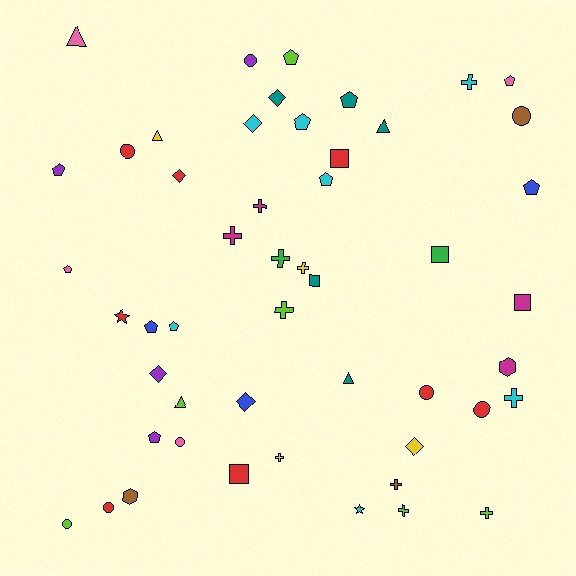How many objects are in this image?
There are 50 objects.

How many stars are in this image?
There are 2 stars.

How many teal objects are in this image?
There are 5 teal objects.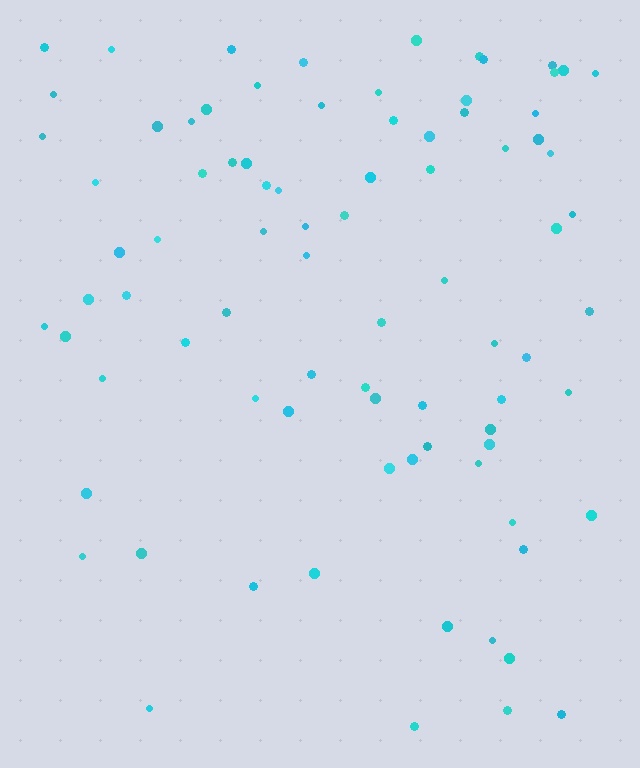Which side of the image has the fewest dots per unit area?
The bottom.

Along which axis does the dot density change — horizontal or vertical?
Vertical.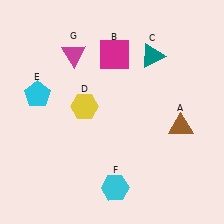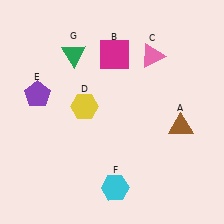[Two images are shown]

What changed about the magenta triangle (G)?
In Image 1, G is magenta. In Image 2, it changed to green.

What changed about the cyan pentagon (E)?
In Image 1, E is cyan. In Image 2, it changed to purple.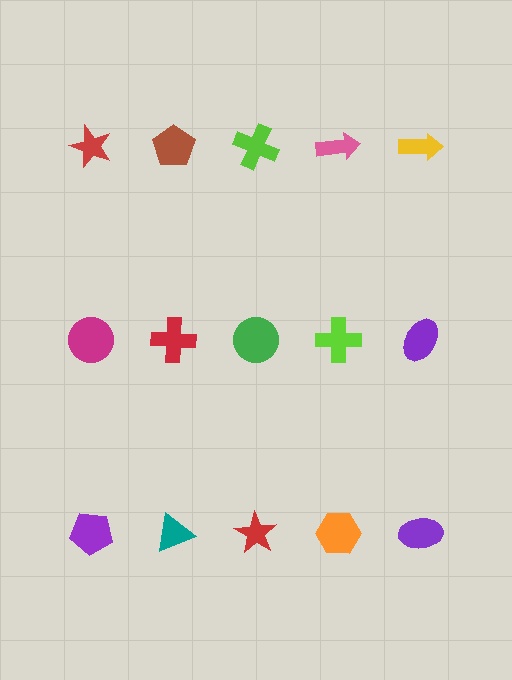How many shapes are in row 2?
5 shapes.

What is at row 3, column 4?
An orange hexagon.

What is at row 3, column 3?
A red star.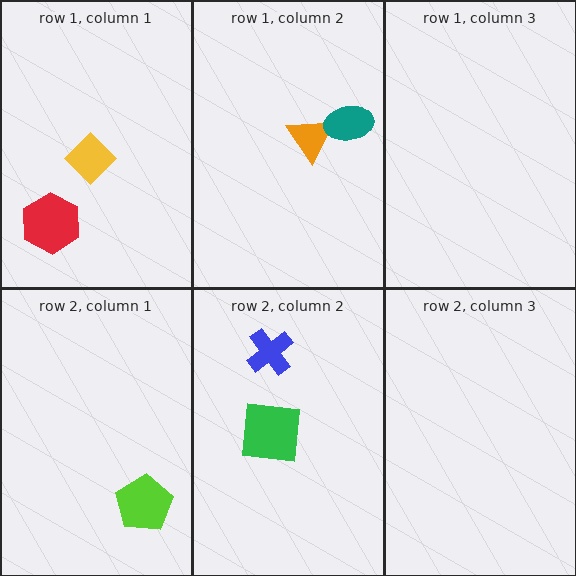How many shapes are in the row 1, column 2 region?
2.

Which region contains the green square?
The row 2, column 2 region.